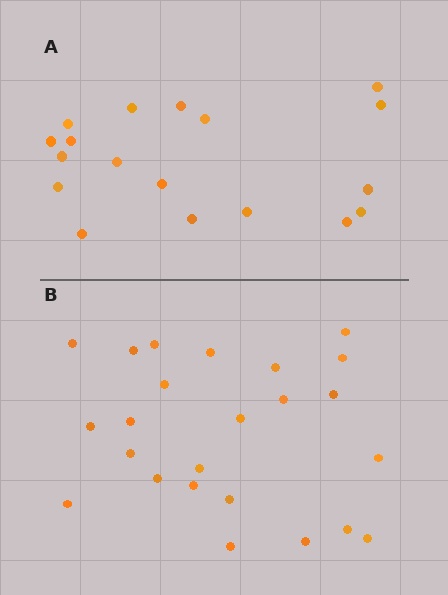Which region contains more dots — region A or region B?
Region B (the bottom region) has more dots.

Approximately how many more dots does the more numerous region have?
Region B has about 6 more dots than region A.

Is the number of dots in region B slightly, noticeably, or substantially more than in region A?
Region B has noticeably more, but not dramatically so. The ratio is roughly 1.3 to 1.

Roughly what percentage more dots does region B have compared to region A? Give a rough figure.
About 35% more.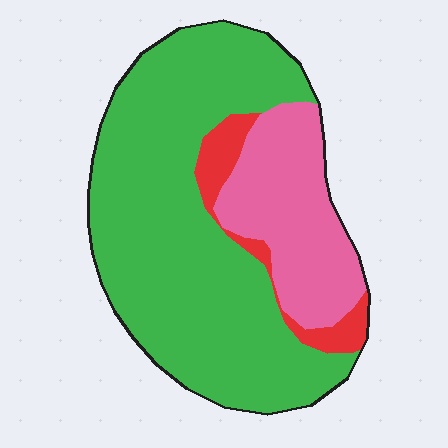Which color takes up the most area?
Green, at roughly 70%.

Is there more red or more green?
Green.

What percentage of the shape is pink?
Pink covers roughly 25% of the shape.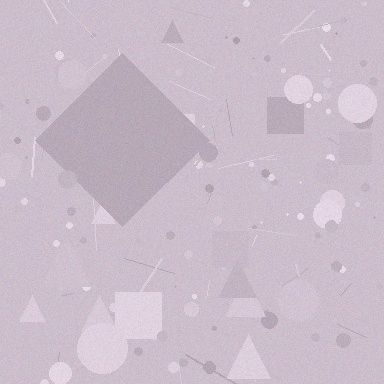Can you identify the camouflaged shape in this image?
The camouflaged shape is a diamond.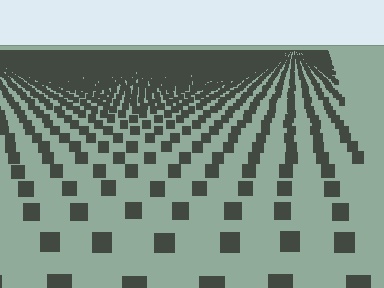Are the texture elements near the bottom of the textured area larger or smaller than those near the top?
Larger. Near the bottom, elements are closer to the viewer and appear at a bigger on-screen size.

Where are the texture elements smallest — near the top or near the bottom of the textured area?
Near the top.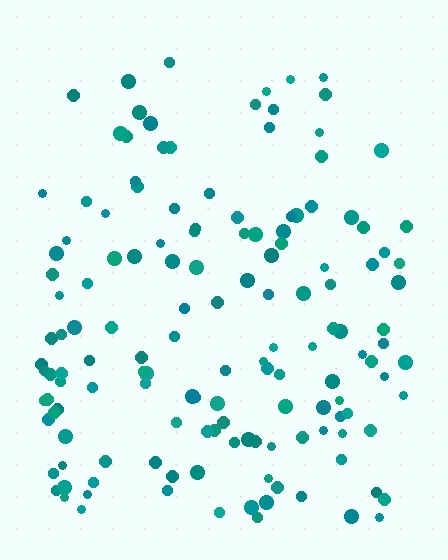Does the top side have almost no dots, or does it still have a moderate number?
Still a moderate number, just noticeably fewer than the bottom.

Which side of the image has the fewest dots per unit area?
The top.